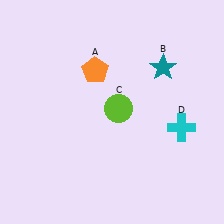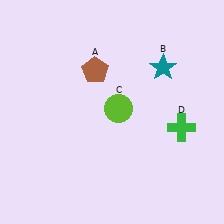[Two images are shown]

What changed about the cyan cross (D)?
In Image 1, D is cyan. In Image 2, it changed to green.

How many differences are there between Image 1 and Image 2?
There are 2 differences between the two images.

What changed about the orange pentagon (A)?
In Image 1, A is orange. In Image 2, it changed to brown.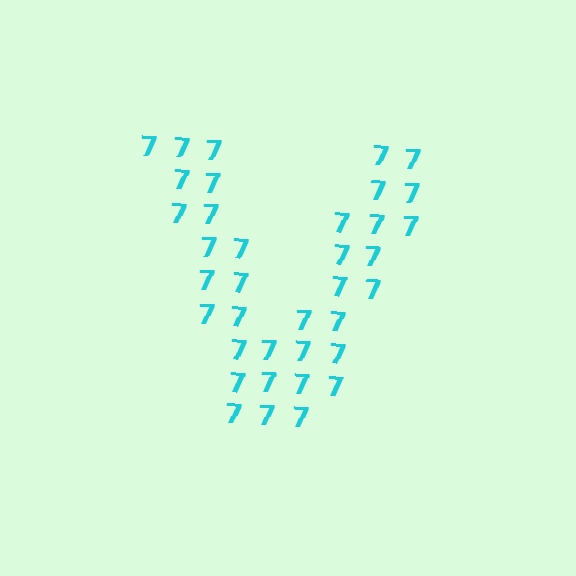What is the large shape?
The large shape is the letter V.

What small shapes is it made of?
It is made of small digit 7's.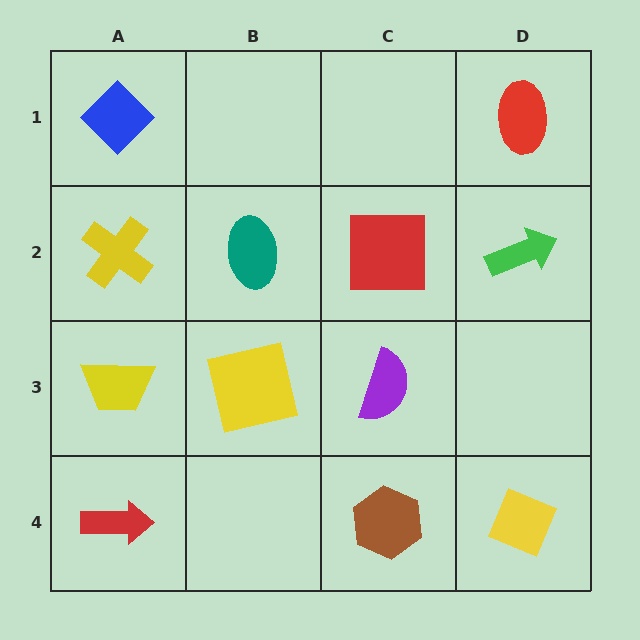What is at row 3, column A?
A yellow trapezoid.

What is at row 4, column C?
A brown hexagon.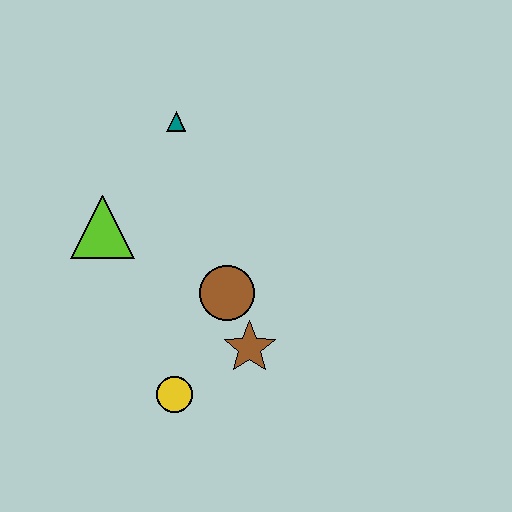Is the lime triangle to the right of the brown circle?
No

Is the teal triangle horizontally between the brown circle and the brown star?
No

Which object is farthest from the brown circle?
The teal triangle is farthest from the brown circle.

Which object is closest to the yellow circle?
The brown star is closest to the yellow circle.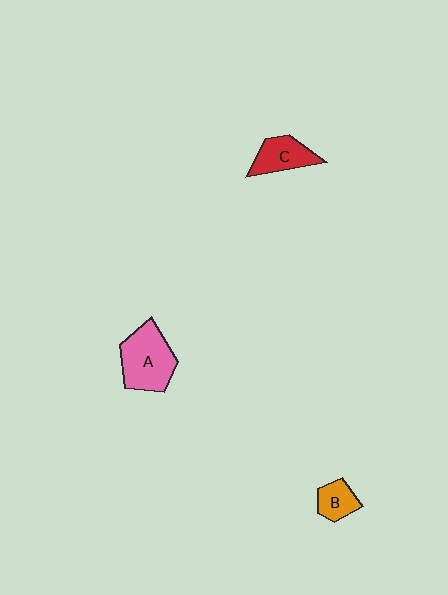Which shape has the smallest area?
Shape B (orange).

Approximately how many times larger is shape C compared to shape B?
Approximately 1.4 times.